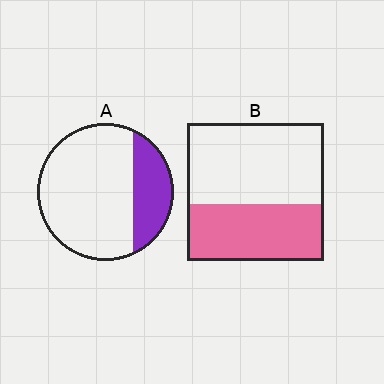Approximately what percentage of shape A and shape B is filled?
A is approximately 25% and B is approximately 40%.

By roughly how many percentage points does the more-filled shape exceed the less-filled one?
By roughly 15 percentage points (B over A).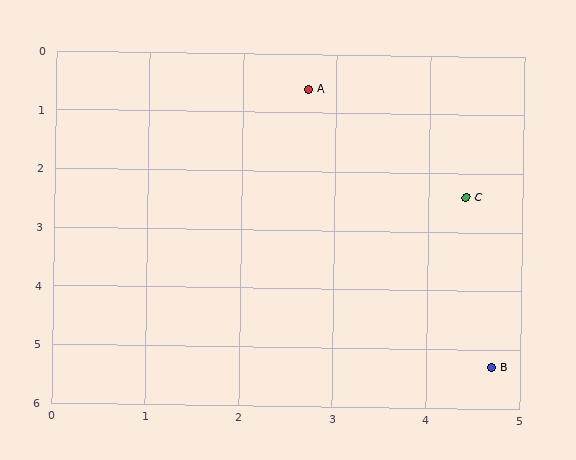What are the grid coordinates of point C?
Point C is at approximately (4.4, 2.4).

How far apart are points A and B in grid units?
Points A and B are about 5.1 grid units apart.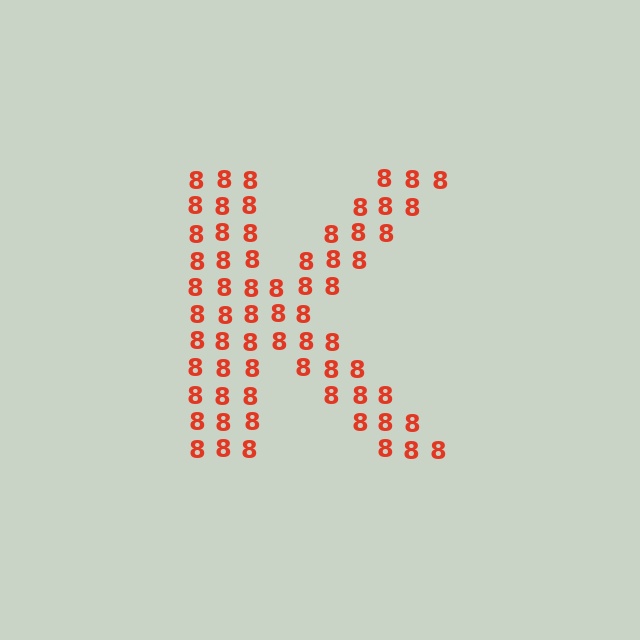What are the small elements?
The small elements are digit 8's.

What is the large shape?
The large shape is the letter K.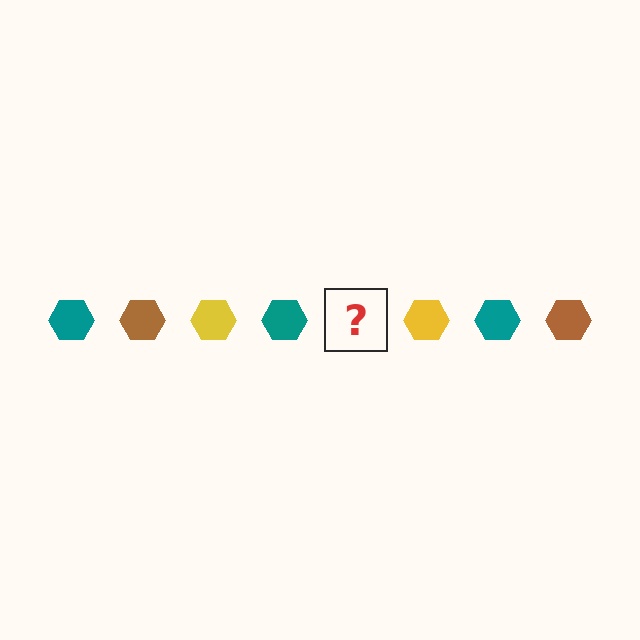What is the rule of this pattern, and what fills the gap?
The rule is that the pattern cycles through teal, brown, yellow hexagons. The gap should be filled with a brown hexagon.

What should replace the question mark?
The question mark should be replaced with a brown hexagon.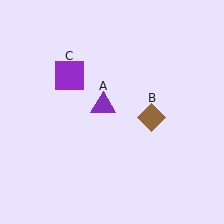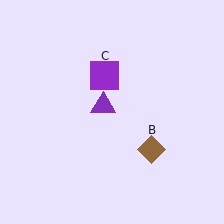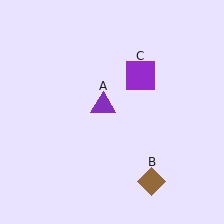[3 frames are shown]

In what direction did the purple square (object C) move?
The purple square (object C) moved right.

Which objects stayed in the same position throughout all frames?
Purple triangle (object A) remained stationary.